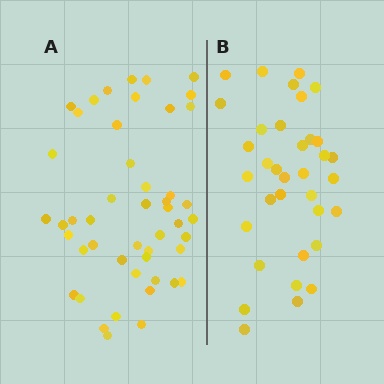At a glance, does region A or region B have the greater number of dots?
Region A (the left region) has more dots.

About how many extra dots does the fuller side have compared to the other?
Region A has approximately 15 more dots than region B.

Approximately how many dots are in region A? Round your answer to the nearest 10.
About 50 dots. (The exact count is 48, which rounds to 50.)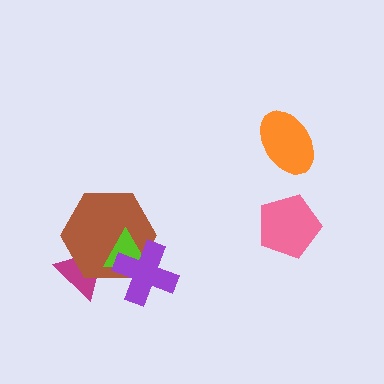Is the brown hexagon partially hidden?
Yes, it is partially covered by another shape.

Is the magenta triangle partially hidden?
Yes, it is partially covered by another shape.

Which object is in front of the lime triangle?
The purple cross is in front of the lime triangle.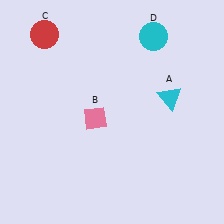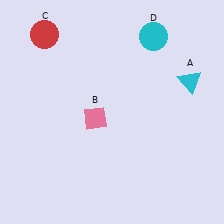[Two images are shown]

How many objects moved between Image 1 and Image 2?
1 object moved between the two images.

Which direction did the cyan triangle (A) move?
The cyan triangle (A) moved right.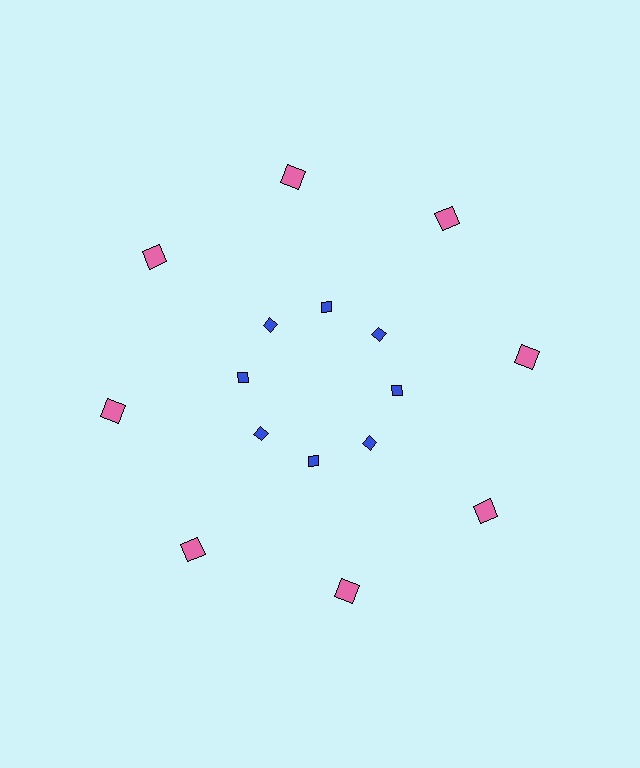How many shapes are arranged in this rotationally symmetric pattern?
There are 16 shapes, arranged in 8 groups of 2.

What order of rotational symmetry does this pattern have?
This pattern has 8-fold rotational symmetry.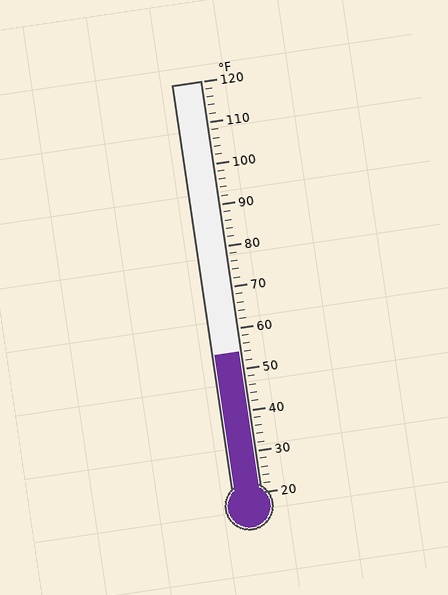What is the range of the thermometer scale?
The thermometer scale ranges from 20°F to 120°F.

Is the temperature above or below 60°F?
The temperature is below 60°F.